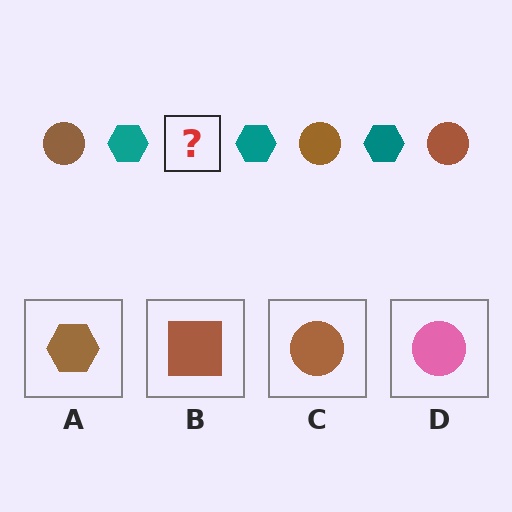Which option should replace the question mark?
Option C.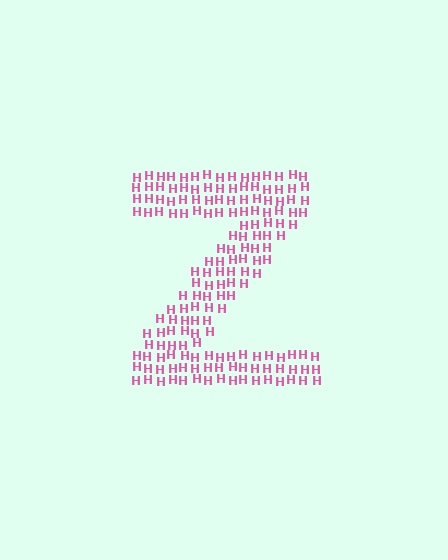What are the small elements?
The small elements are letter H's.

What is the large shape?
The large shape is the letter Z.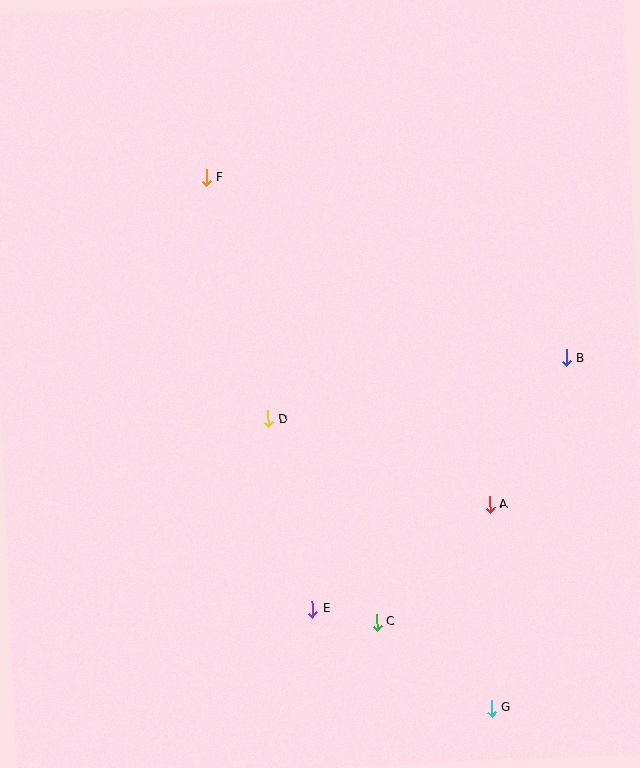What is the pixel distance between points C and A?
The distance between C and A is 163 pixels.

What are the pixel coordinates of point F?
Point F is at (206, 178).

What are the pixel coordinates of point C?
Point C is at (377, 622).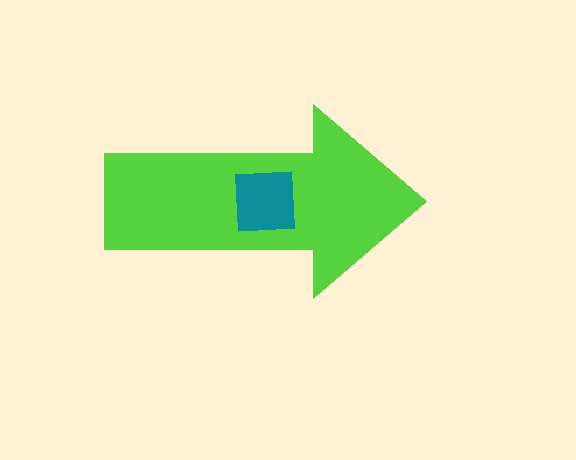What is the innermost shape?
The teal square.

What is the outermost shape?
The lime arrow.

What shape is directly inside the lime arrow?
The teal square.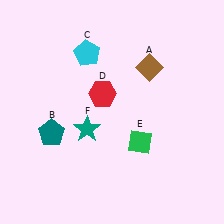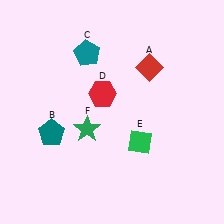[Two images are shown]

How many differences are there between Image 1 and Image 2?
There are 3 differences between the two images.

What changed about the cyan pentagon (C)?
In Image 1, C is cyan. In Image 2, it changed to teal.